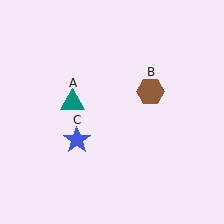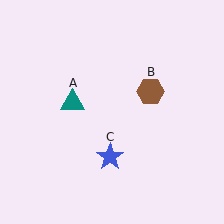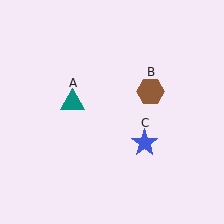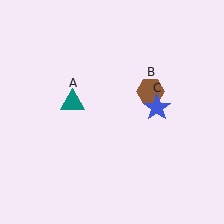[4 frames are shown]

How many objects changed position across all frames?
1 object changed position: blue star (object C).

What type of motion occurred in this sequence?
The blue star (object C) rotated counterclockwise around the center of the scene.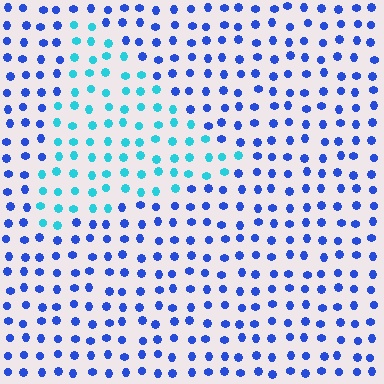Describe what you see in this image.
The image is filled with small blue elements in a uniform arrangement. A triangle-shaped region is visible where the elements are tinted to a slightly different hue, forming a subtle color boundary.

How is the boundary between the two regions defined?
The boundary is defined purely by a slight shift in hue (about 44 degrees). Spacing, size, and orientation are identical on both sides.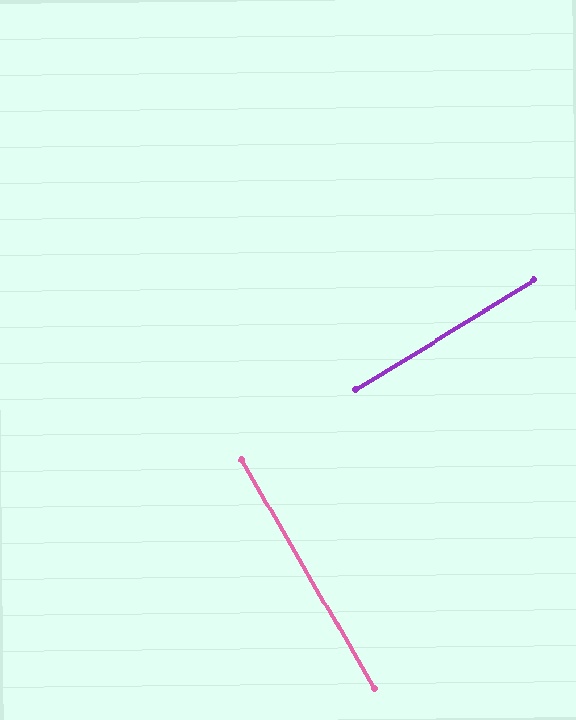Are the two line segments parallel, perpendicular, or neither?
Perpendicular — they meet at approximately 89°.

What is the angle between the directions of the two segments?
Approximately 89 degrees.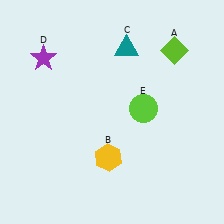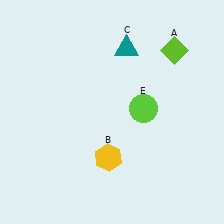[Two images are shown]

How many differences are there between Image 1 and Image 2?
There is 1 difference between the two images.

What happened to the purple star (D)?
The purple star (D) was removed in Image 2. It was in the top-left area of Image 1.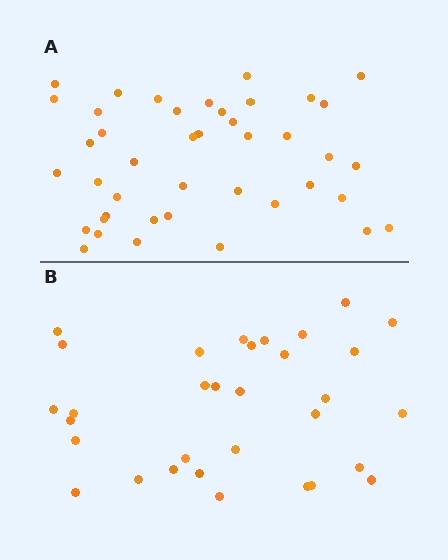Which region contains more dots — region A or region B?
Region A (the top region) has more dots.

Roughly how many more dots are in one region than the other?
Region A has roughly 10 or so more dots than region B.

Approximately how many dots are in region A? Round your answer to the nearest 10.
About 40 dots. (The exact count is 42, which rounds to 40.)